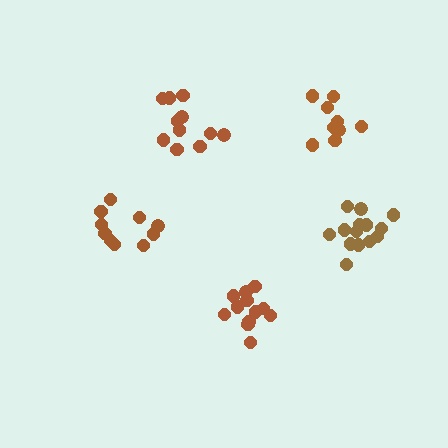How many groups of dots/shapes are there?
There are 5 groups.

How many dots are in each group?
Group 1: 11 dots, Group 2: 9 dots, Group 3: 12 dots, Group 4: 10 dots, Group 5: 14 dots (56 total).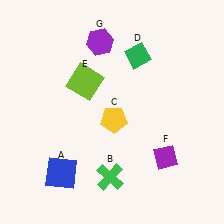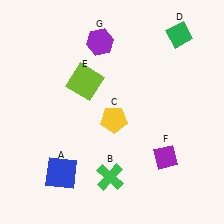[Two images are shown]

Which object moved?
The green diamond (D) moved right.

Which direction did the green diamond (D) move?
The green diamond (D) moved right.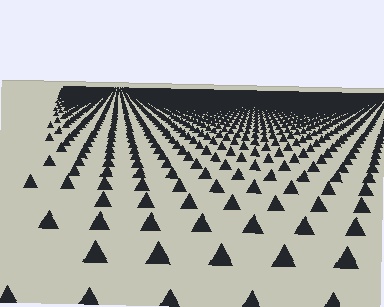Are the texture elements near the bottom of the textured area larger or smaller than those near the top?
Larger. Near the bottom, elements are closer to the viewer and appear at a bigger on-screen size.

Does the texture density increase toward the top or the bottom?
Density increases toward the top.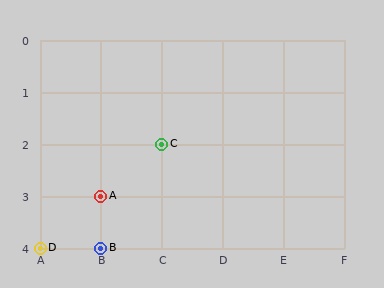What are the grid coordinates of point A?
Point A is at grid coordinates (B, 3).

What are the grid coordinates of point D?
Point D is at grid coordinates (A, 4).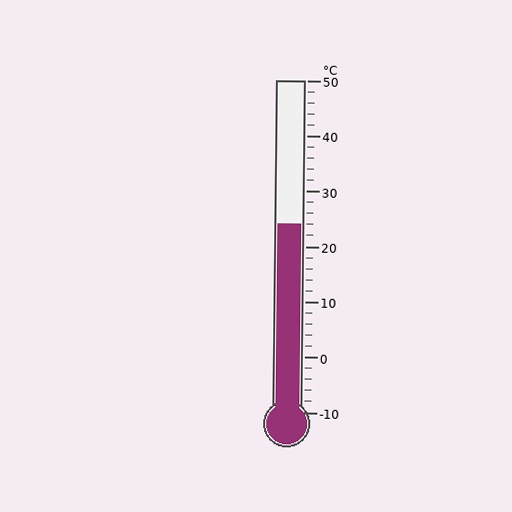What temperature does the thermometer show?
The thermometer shows approximately 24°C.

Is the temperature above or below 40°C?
The temperature is below 40°C.